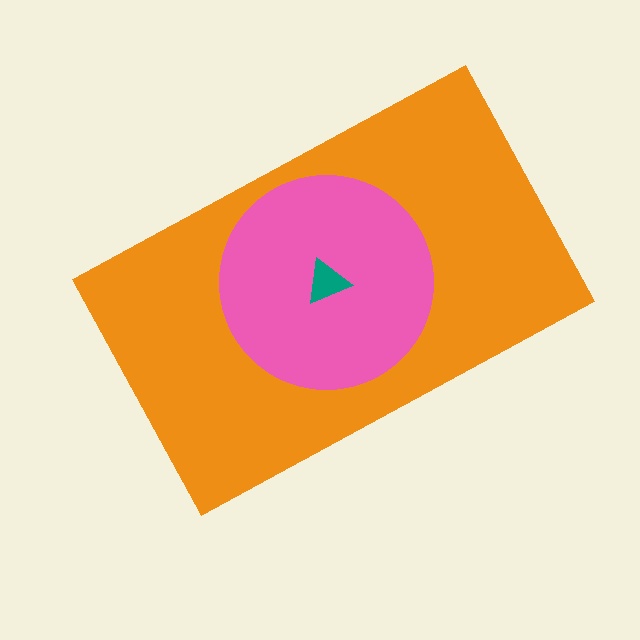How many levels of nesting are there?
3.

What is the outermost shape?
The orange rectangle.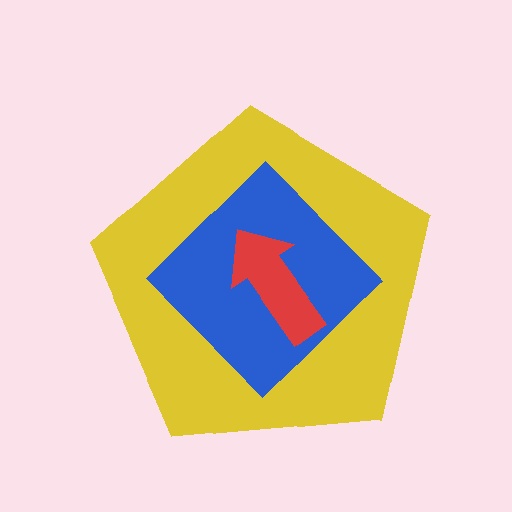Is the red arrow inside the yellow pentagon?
Yes.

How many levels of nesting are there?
3.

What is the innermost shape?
The red arrow.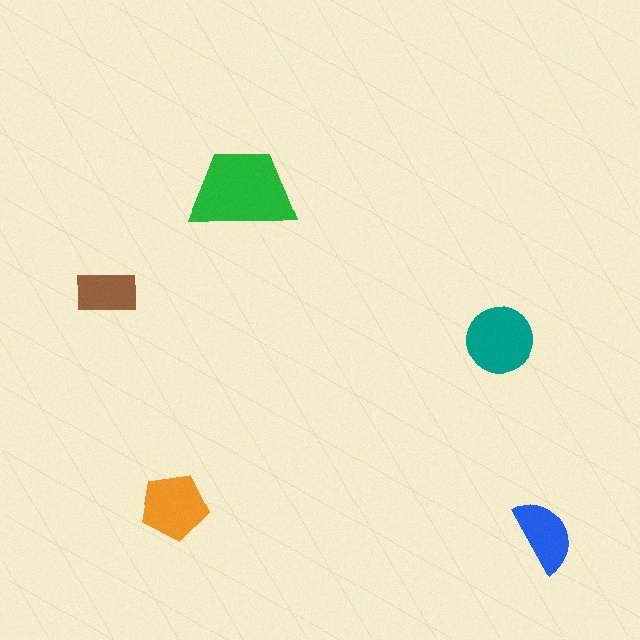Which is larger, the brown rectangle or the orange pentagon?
The orange pentagon.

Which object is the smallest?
The brown rectangle.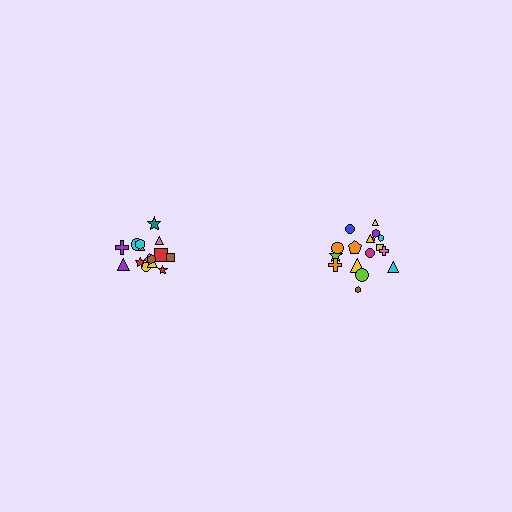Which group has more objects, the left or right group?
The right group.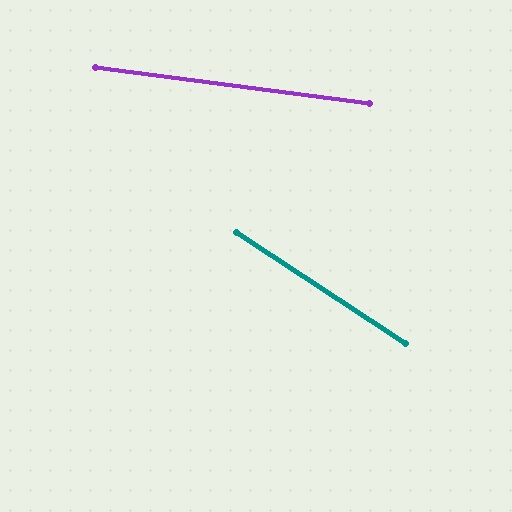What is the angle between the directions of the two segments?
Approximately 26 degrees.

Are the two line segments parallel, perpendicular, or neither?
Neither parallel nor perpendicular — they differ by about 26°.